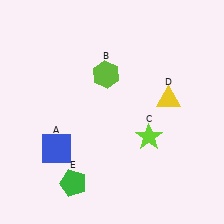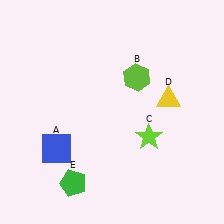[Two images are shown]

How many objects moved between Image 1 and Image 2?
1 object moved between the two images.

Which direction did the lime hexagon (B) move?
The lime hexagon (B) moved right.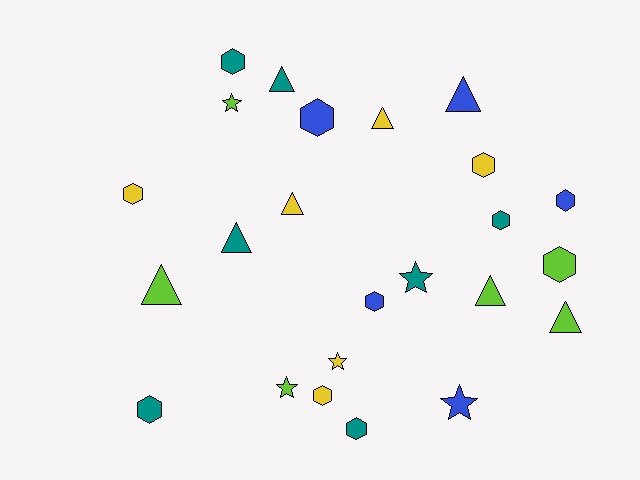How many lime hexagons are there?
There is 1 lime hexagon.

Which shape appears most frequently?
Hexagon, with 11 objects.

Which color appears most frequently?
Teal, with 7 objects.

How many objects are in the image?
There are 24 objects.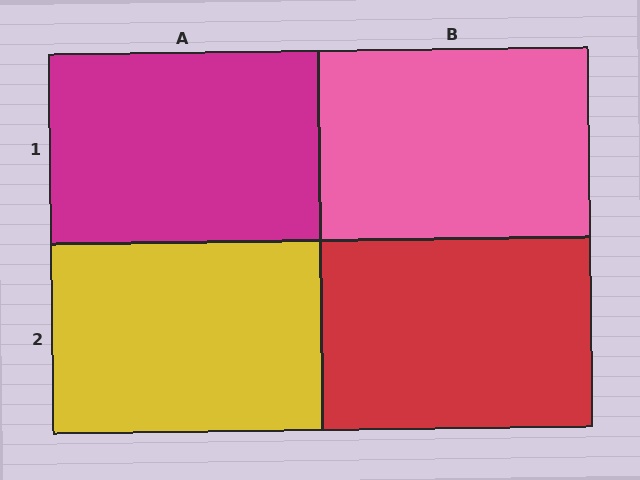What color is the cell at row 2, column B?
Red.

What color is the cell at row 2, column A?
Yellow.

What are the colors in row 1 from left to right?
Magenta, pink.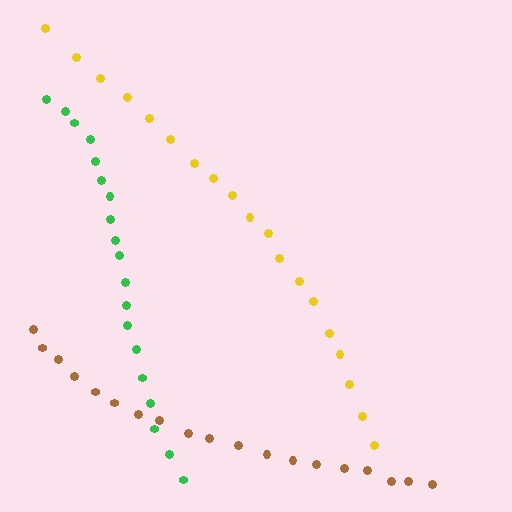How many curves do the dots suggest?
There are 3 distinct paths.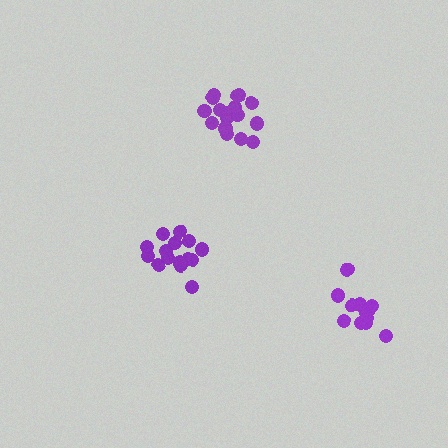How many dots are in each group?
Group 1: 12 dots, Group 2: 15 dots, Group 3: 17 dots (44 total).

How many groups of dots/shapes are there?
There are 3 groups.